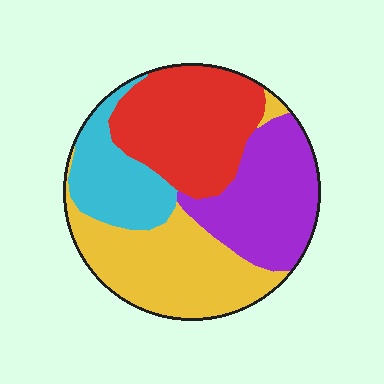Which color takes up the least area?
Cyan, at roughly 15%.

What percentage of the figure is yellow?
Yellow takes up about one third (1/3) of the figure.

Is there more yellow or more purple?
Yellow.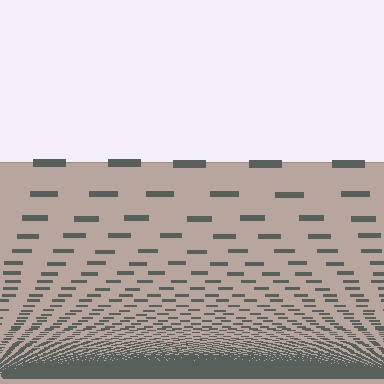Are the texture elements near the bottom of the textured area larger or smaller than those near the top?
Smaller. The gradient is inverted — elements near the bottom are smaller and denser.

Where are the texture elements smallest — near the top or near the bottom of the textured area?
Near the bottom.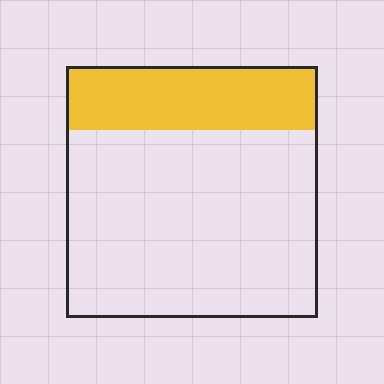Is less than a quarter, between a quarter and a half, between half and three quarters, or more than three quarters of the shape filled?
Between a quarter and a half.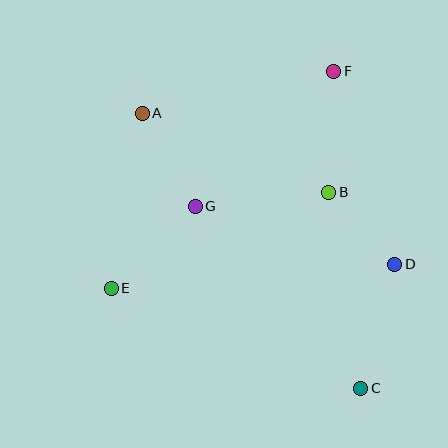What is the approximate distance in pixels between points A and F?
The distance between A and F is approximately 196 pixels.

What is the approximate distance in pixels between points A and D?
The distance between A and D is approximately 294 pixels.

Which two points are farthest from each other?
Points A and C are farthest from each other.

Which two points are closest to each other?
Points B and D are closest to each other.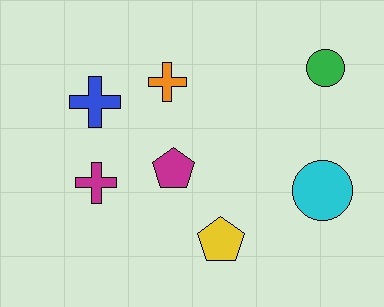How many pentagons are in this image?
There are 2 pentagons.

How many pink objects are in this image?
There are no pink objects.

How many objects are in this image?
There are 7 objects.